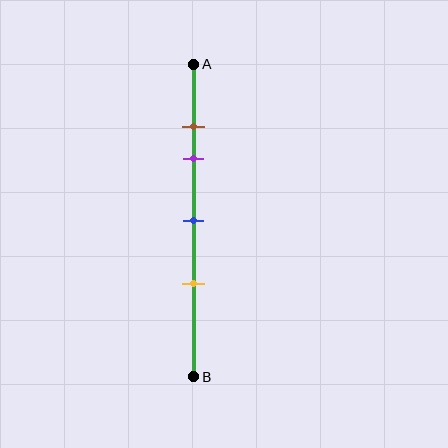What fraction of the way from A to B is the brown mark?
The brown mark is approximately 20% (0.2) of the way from A to B.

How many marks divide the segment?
There are 4 marks dividing the segment.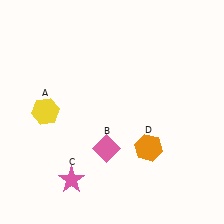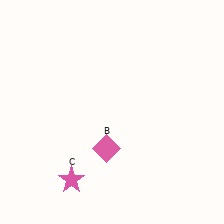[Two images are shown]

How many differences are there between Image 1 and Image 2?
There are 2 differences between the two images.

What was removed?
The orange hexagon (D), the yellow hexagon (A) were removed in Image 2.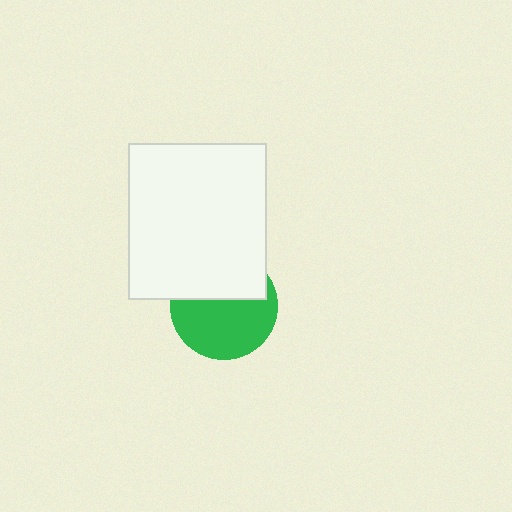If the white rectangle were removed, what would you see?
You would see the complete green circle.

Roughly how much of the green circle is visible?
About half of it is visible (roughly 59%).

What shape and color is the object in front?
The object in front is a white rectangle.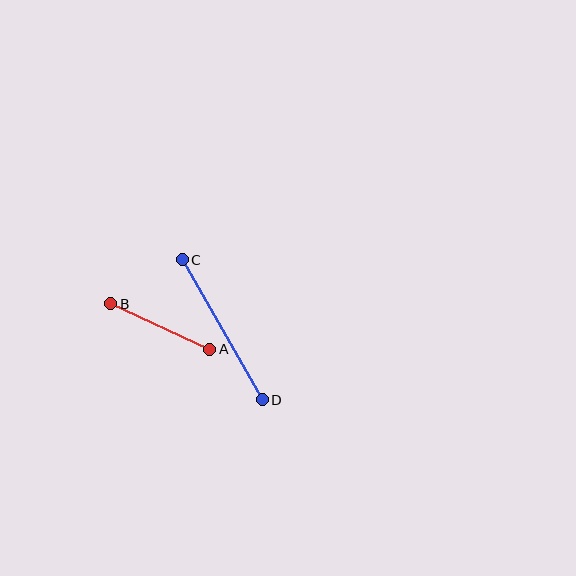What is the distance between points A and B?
The distance is approximately 109 pixels.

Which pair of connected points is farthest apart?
Points C and D are farthest apart.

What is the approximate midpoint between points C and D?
The midpoint is at approximately (222, 330) pixels.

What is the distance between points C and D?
The distance is approximately 161 pixels.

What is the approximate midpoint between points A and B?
The midpoint is at approximately (160, 327) pixels.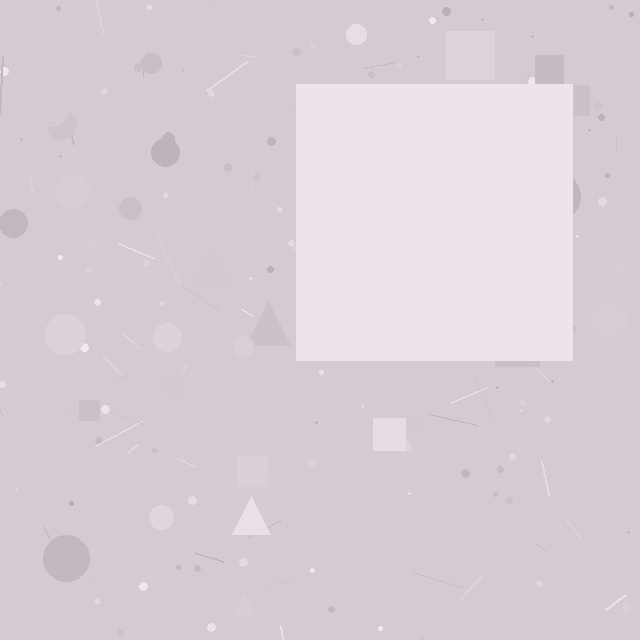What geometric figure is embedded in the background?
A square is embedded in the background.